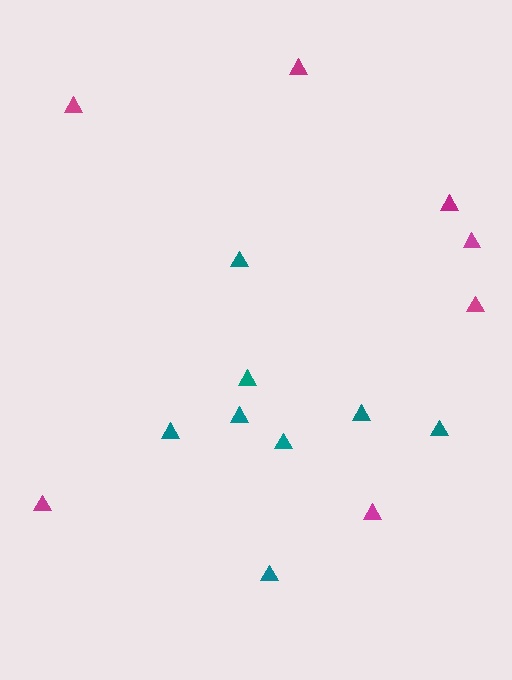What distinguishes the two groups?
There are 2 groups: one group of teal triangles (8) and one group of magenta triangles (7).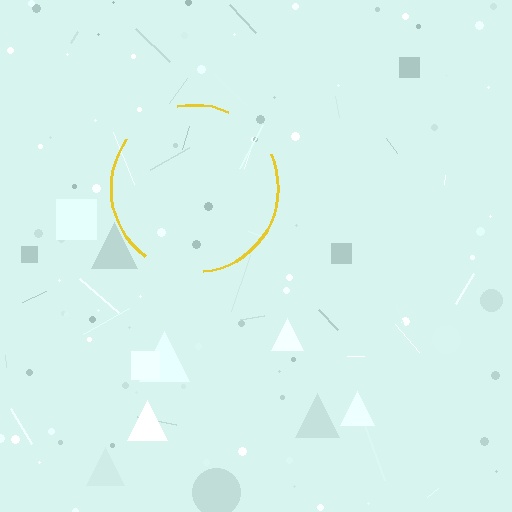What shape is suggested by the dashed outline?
The dashed outline suggests a circle.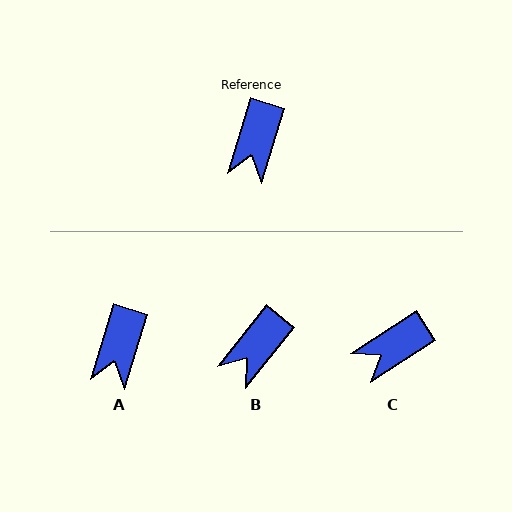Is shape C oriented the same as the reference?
No, it is off by about 40 degrees.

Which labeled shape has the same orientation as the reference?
A.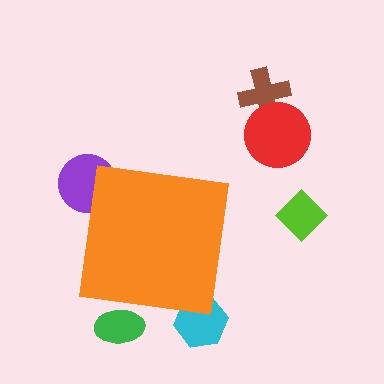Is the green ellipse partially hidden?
Yes, the green ellipse is partially hidden behind the orange square.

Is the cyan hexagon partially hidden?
Yes, the cyan hexagon is partially hidden behind the orange square.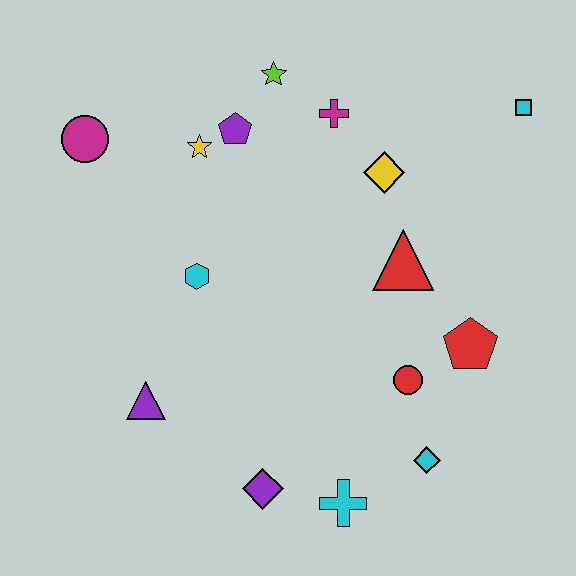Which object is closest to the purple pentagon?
The yellow star is closest to the purple pentagon.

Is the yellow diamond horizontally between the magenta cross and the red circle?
Yes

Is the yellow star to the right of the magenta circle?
Yes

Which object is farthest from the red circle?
The magenta circle is farthest from the red circle.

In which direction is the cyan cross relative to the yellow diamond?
The cyan cross is below the yellow diamond.